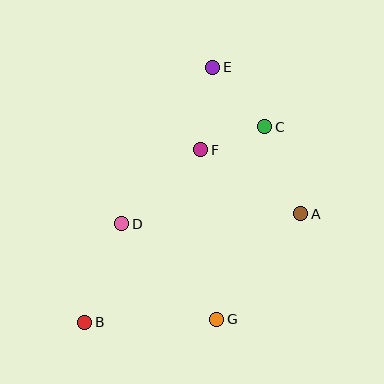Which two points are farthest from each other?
Points B and E are farthest from each other.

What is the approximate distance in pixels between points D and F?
The distance between D and F is approximately 108 pixels.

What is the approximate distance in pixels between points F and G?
The distance between F and G is approximately 170 pixels.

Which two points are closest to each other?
Points C and F are closest to each other.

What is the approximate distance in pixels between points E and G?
The distance between E and G is approximately 252 pixels.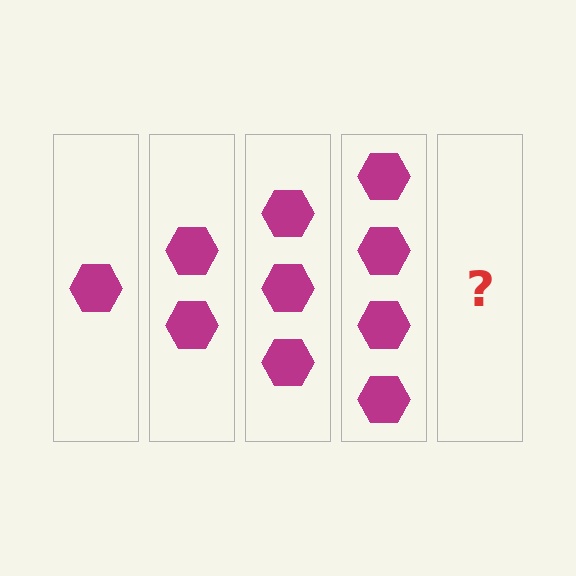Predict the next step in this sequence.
The next step is 5 hexagons.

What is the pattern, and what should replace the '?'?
The pattern is that each step adds one more hexagon. The '?' should be 5 hexagons.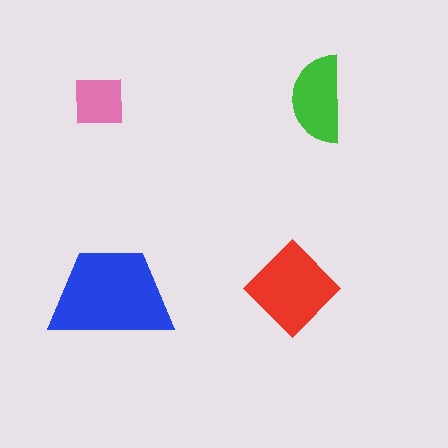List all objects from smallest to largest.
The pink square, the green semicircle, the red diamond, the blue trapezoid.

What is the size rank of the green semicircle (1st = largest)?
3rd.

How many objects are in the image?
There are 4 objects in the image.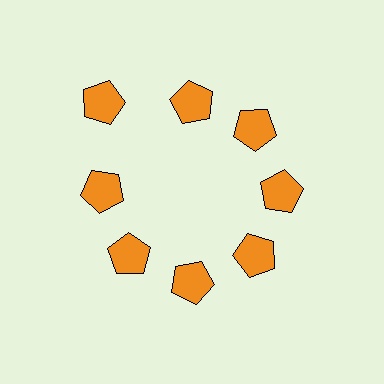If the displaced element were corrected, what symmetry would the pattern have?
It would have 8-fold rotational symmetry — the pattern would map onto itself every 45 degrees.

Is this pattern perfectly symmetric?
No. The 8 orange pentagons are arranged in a ring, but one element near the 10 o'clock position is pushed outward from the center, breaking the 8-fold rotational symmetry.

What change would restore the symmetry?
The symmetry would be restored by moving it inward, back onto the ring so that all 8 pentagons sit at equal angles and equal distance from the center.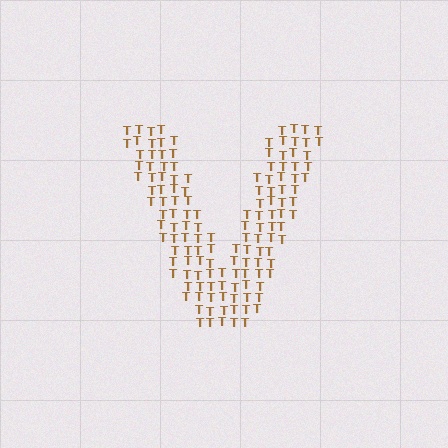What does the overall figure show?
The overall figure shows the letter V.